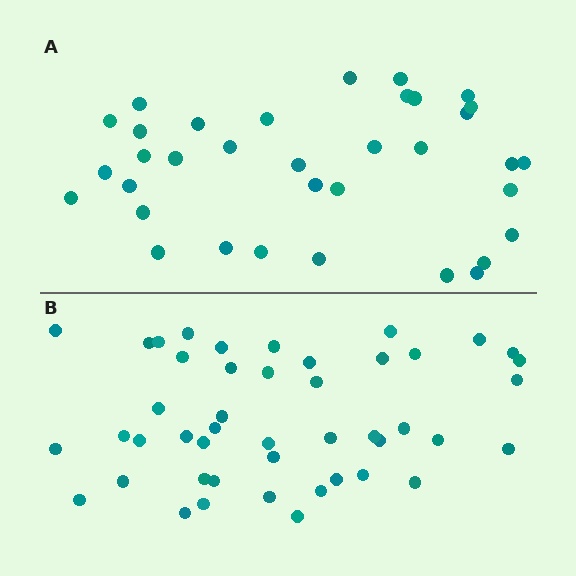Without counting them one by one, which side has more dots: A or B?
Region B (the bottom region) has more dots.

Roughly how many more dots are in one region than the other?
Region B has roughly 12 or so more dots than region A.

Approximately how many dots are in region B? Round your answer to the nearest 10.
About 50 dots. (The exact count is 46, which rounds to 50.)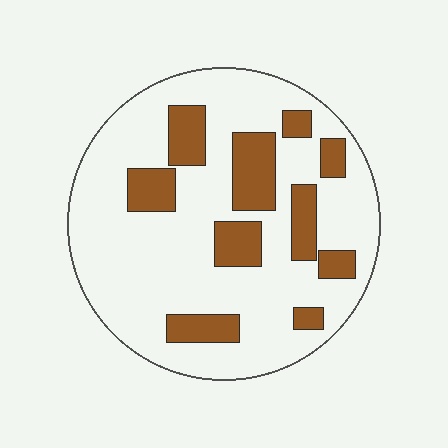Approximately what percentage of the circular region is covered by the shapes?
Approximately 25%.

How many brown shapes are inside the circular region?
10.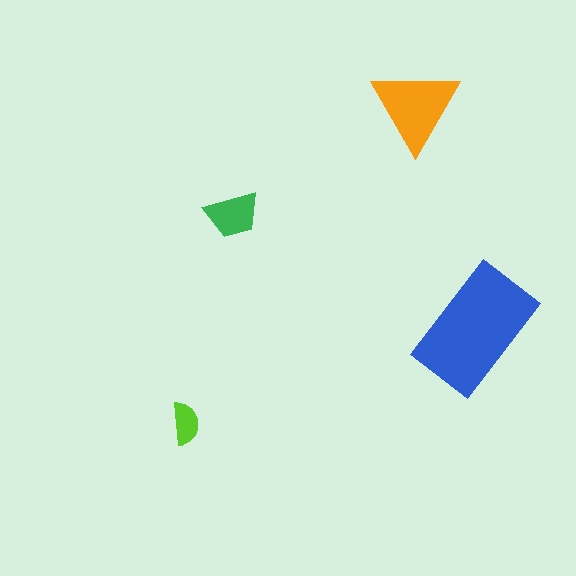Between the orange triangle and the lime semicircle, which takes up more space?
The orange triangle.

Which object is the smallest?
The lime semicircle.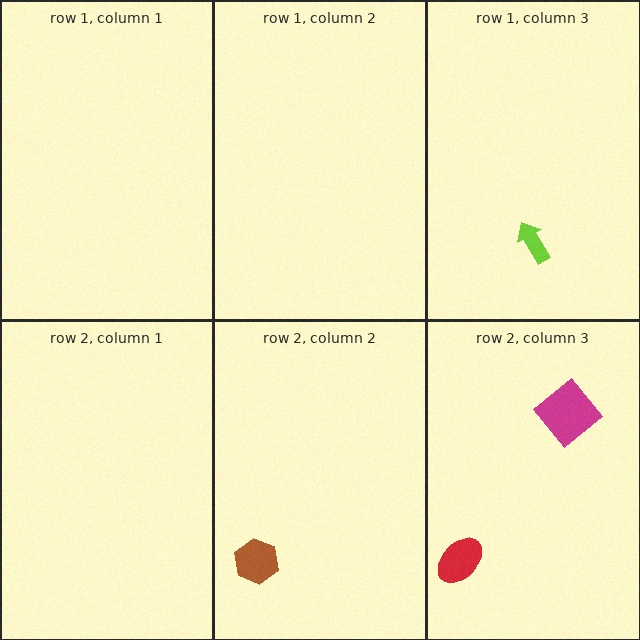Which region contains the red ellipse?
The row 2, column 3 region.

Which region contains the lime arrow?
The row 1, column 3 region.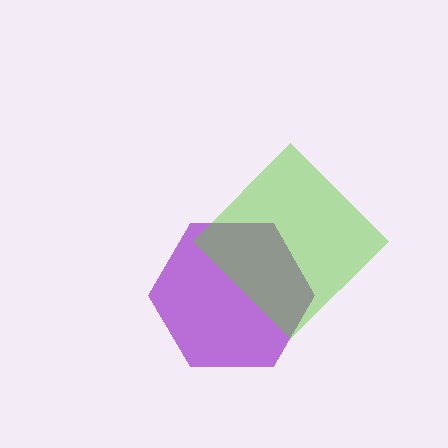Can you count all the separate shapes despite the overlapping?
Yes, there are 2 separate shapes.